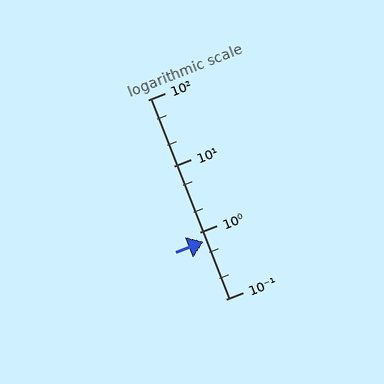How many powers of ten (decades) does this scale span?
The scale spans 3 decades, from 0.1 to 100.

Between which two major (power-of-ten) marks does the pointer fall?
The pointer is between 0.1 and 1.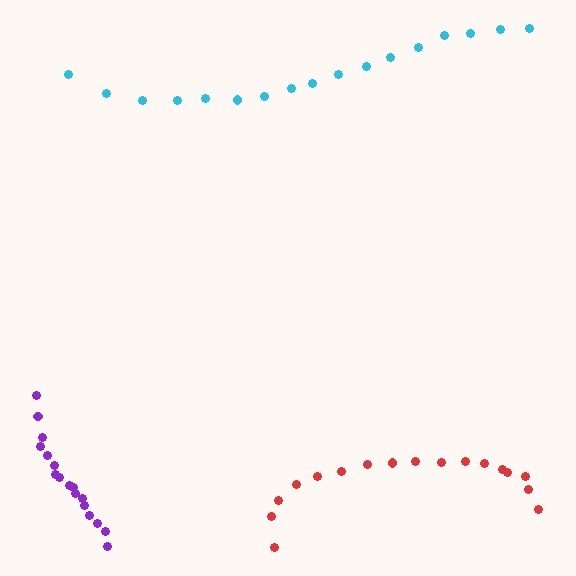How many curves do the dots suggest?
There are 3 distinct paths.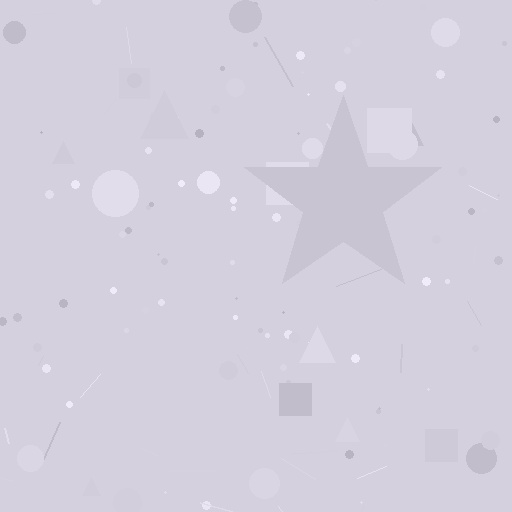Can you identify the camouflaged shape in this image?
The camouflaged shape is a star.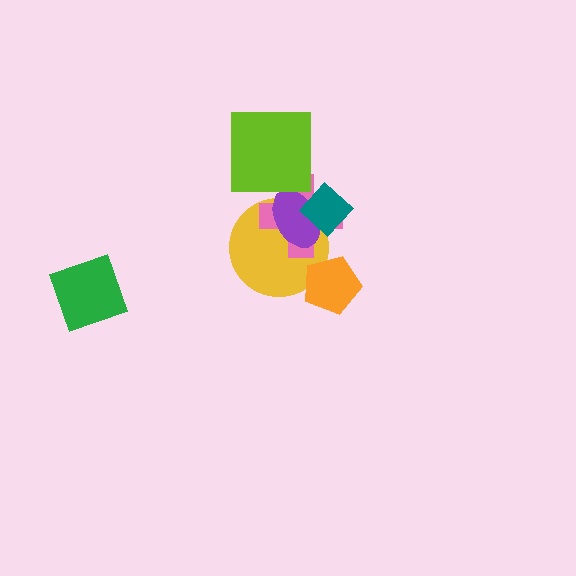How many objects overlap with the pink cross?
4 objects overlap with the pink cross.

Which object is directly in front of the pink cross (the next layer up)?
The purple ellipse is directly in front of the pink cross.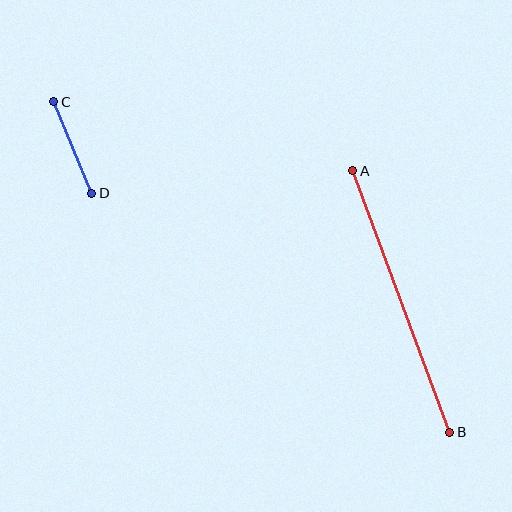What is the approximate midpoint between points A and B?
The midpoint is at approximately (401, 302) pixels.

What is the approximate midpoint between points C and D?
The midpoint is at approximately (73, 147) pixels.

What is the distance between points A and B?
The distance is approximately 279 pixels.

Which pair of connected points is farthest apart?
Points A and B are farthest apart.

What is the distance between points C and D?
The distance is approximately 99 pixels.